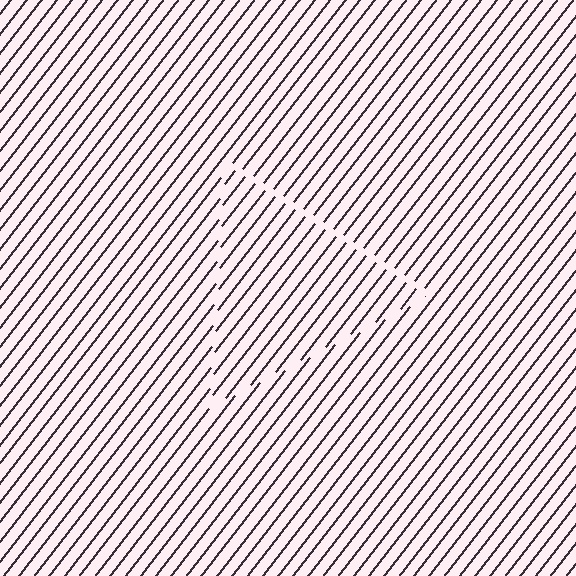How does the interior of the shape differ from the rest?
The interior of the shape contains the same grating, shifted by half a period — the contour is defined by the phase discontinuity where line-ends from the inner and outer gratings abut.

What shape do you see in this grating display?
An illusory triangle. The interior of the shape contains the same grating, shifted by half a period — the contour is defined by the phase discontinuity where line-ends from the inner and outer gratings abut.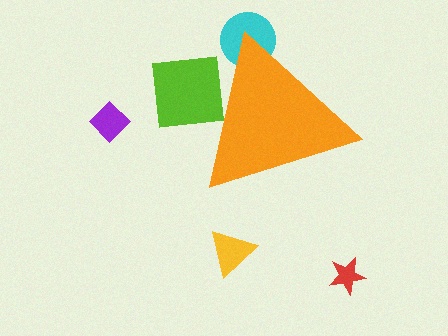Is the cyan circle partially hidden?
Yes, the cyan circle is partially hidden behind the orange triangle.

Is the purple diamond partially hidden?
No, the purple diamond is fully visible.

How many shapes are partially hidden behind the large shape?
2 shapes are partially hidden.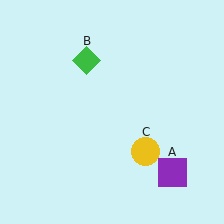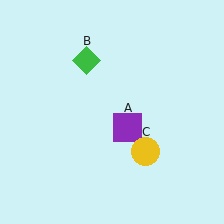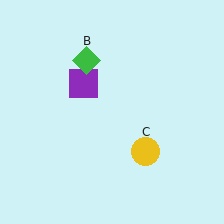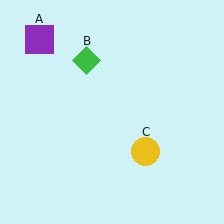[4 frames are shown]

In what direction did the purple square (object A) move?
The purple square (object A) moved up and to the left.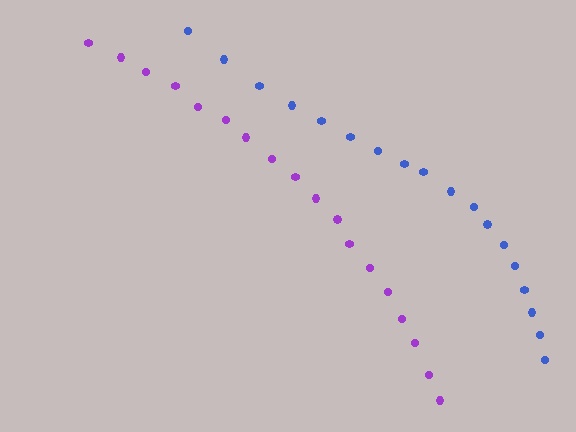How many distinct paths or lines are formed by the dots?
There are 2 distinct paths.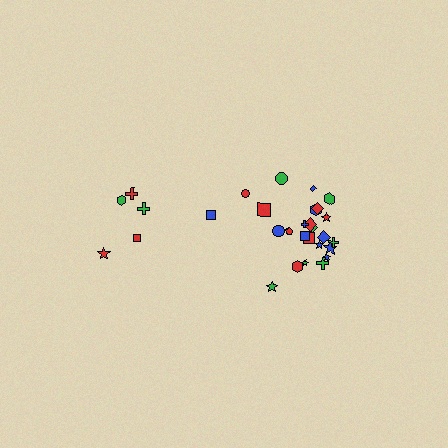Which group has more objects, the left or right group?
The right group.